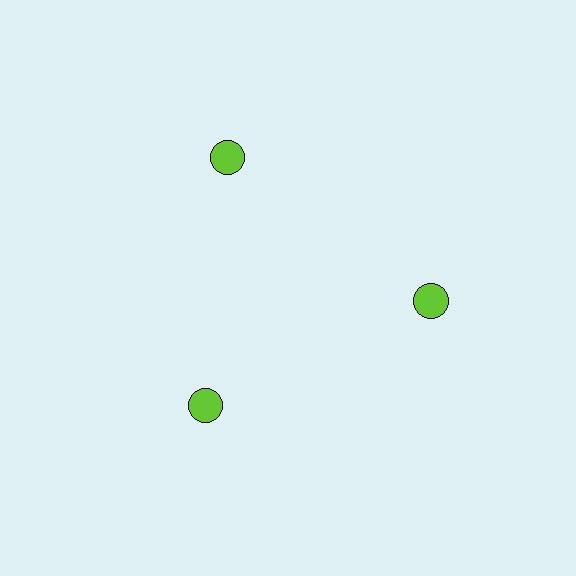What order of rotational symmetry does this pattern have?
This pattern has 3-fold rotational symmetry.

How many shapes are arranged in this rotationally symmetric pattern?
There are 3 shapes, arranged in 3 groups of 1.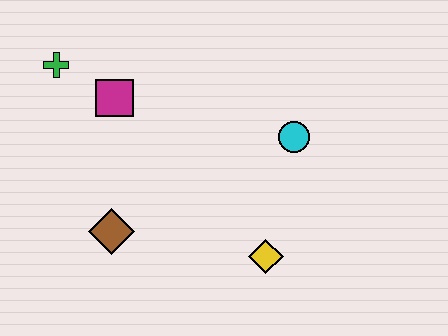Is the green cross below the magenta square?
No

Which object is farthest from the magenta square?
The yellow diamond is farthest from the magenta square.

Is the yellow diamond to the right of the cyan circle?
No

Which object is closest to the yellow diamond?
The cyan circle is closest to the yellow diamond.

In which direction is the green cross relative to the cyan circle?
The green cross is to the left of the cyan circle.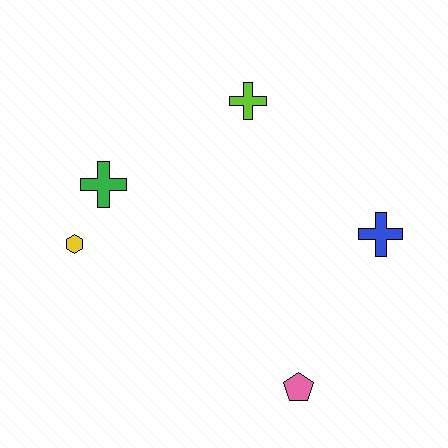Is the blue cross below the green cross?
Yes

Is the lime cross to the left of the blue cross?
Yes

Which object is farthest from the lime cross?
The pink pentagon is farthest from the lime cross.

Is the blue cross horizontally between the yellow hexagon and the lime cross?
No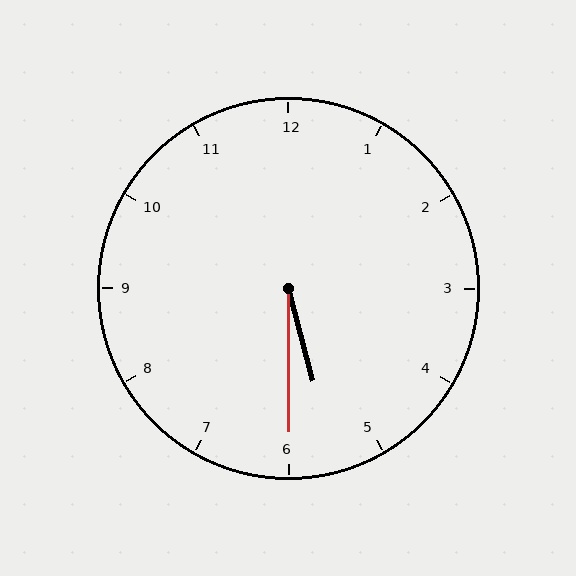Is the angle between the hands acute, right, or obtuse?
It is acute.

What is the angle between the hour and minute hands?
Approximately 15 degrees.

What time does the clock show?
5:30.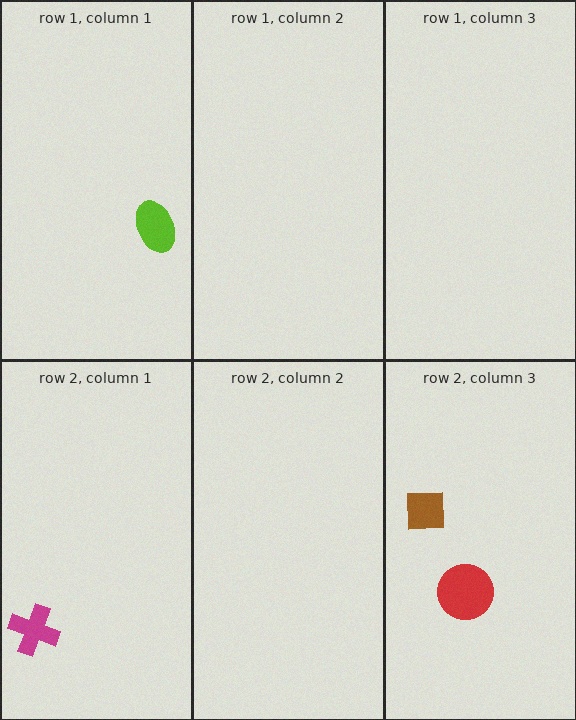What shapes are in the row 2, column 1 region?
The magenta cross.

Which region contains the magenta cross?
The row 2, column 1 region.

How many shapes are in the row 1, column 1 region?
1.